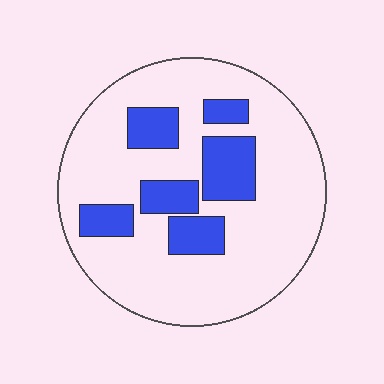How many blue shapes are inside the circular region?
6.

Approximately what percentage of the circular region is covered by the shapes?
Approximately 25%.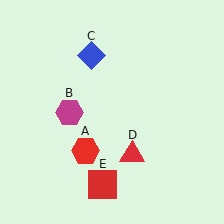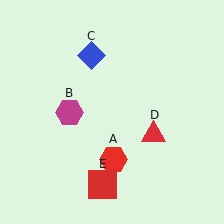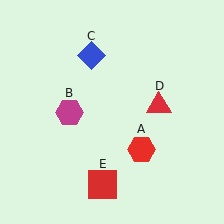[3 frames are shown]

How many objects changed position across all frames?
2 objects changed position: red hexagon (object A), red triangle (object D).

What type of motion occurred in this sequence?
The red hexagon (object A), red triangle (object D) rotated counterclockwise around the center of the scene.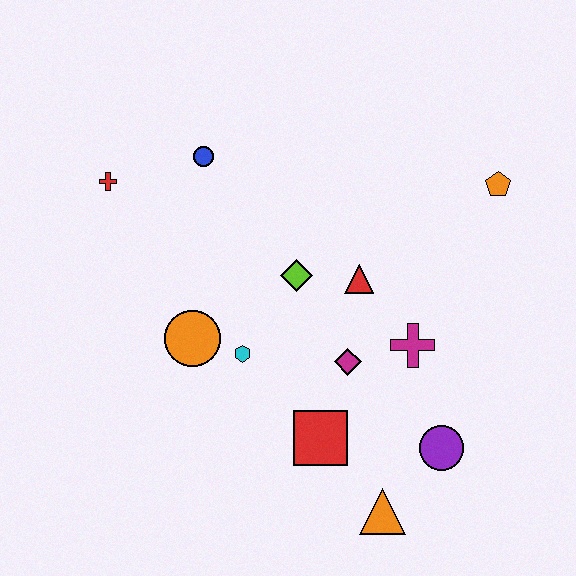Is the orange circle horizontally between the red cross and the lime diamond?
Yes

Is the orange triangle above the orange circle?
No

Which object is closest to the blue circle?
The red cross is closest to the blue circle.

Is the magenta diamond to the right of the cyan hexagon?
Yes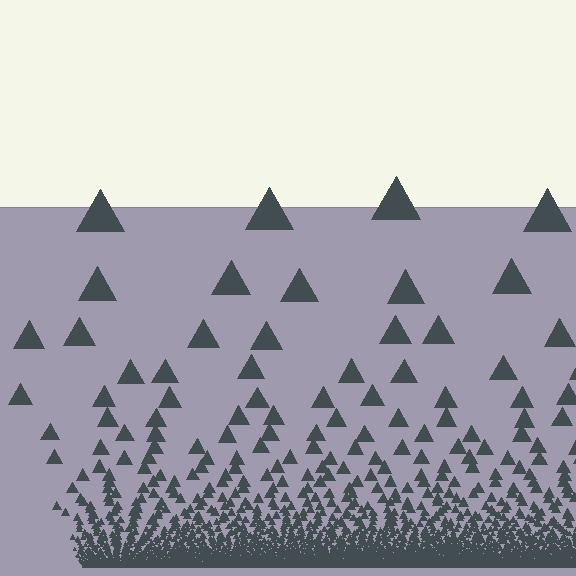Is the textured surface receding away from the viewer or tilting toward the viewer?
The surface appears to tilt toward the viewer. Texture elements get larger and sparser toward the top.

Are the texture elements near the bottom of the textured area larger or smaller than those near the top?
Smaller. The gradient is inverted — elements near the bottom are smaller and denser.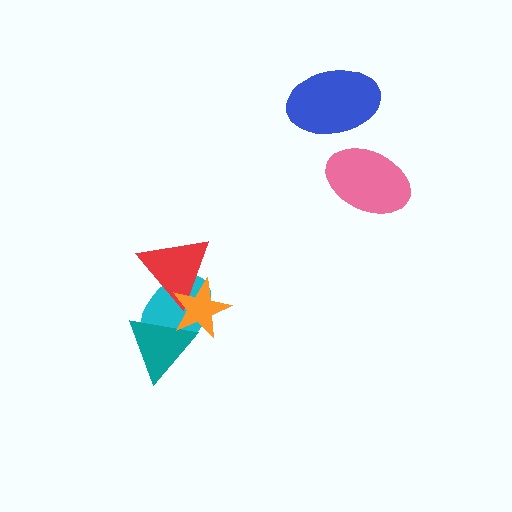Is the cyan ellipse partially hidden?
Yes, it is partially covered by another shape.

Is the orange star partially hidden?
No, no other shape covers it.